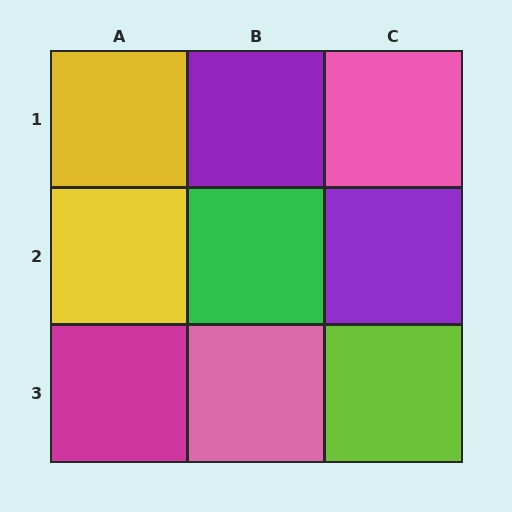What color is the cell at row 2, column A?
Yellow.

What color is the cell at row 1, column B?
Purple.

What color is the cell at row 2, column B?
Green.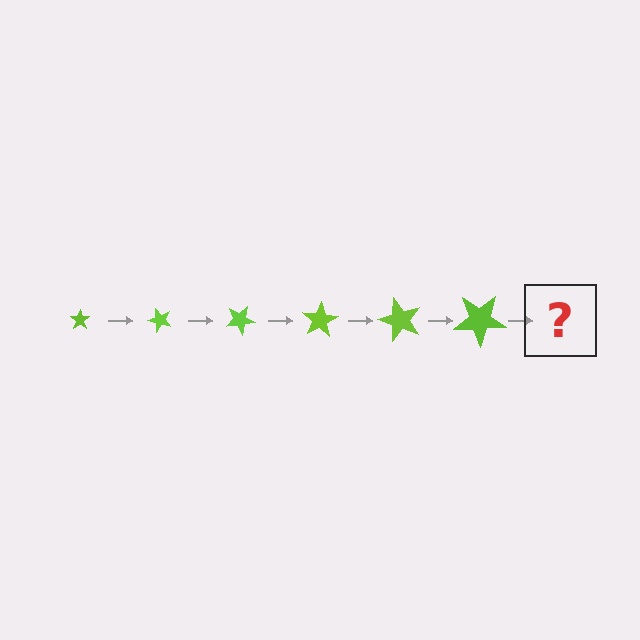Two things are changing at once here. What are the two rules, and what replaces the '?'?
The two rules are that the star grows larger each step and it rotates 50 degrees each step. The '?' should be a star, larger than the previous one and rotated 300 degrees from the start.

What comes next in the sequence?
The next element should be a star, larger than the previous one and rotated 300 degrees from the start.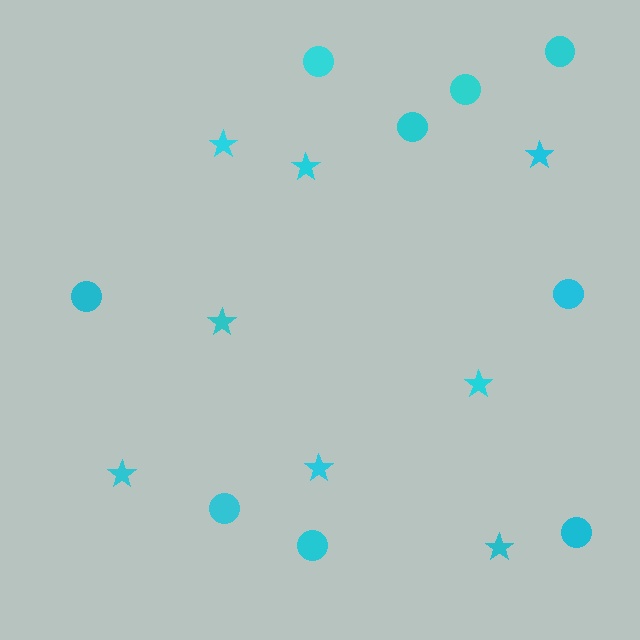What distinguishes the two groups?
There are 2 groups: one group of stars (8) and one group of circles (9).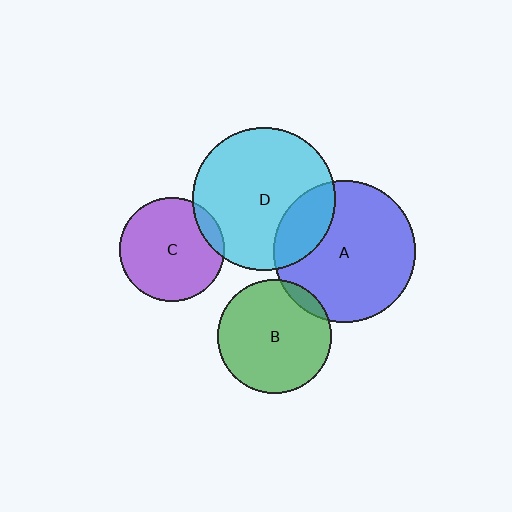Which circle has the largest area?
Circle D (cyan).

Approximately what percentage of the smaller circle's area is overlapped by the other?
Approximately 20%.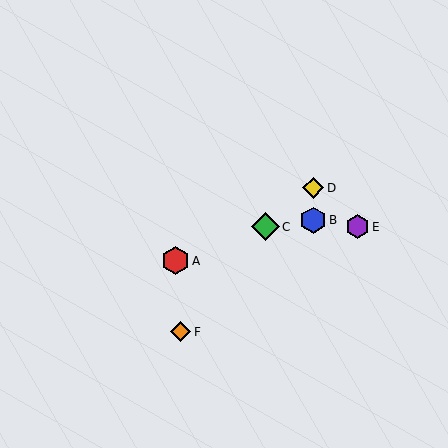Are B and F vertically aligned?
No, B is at x≈313 and F is at x≈181.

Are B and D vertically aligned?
Yes, both are at x≈313.